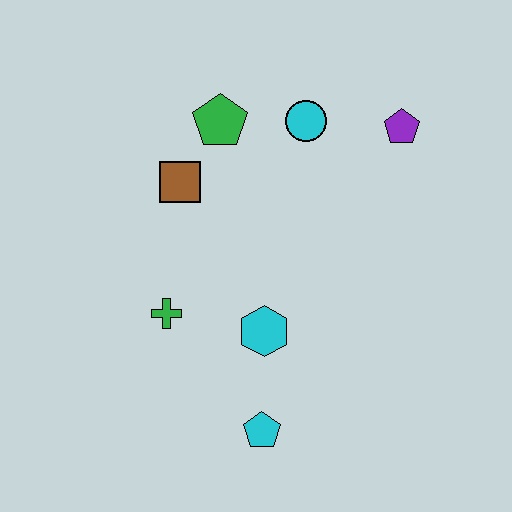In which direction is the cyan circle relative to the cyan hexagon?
The cyan circle is above the cyan hexagon.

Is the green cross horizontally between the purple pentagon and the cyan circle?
No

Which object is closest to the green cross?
The cyan hexagon is closest to the green cross.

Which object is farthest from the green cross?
The purple pentagon is farthest from the green cross.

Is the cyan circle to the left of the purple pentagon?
Yes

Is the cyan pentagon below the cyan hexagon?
Yes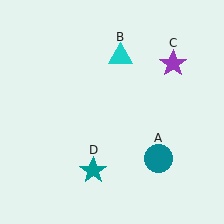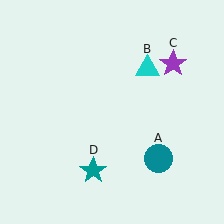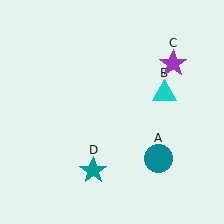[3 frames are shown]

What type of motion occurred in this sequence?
The cyan triangle (object B) rotated clockwise around the center of the scene.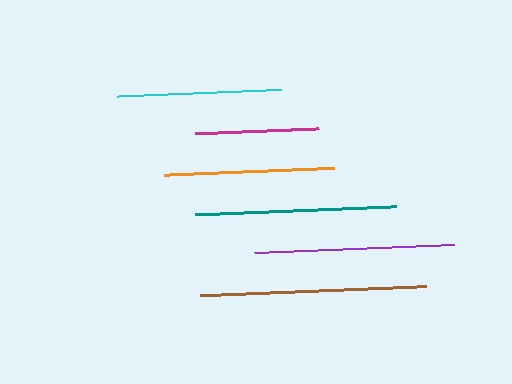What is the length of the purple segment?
The purple segment is approximately 200 pixels long.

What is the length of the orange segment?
The orange segment is approximately 170 pixels long.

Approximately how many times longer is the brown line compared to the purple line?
The brown line is approximately 1.1 times the length of the purple line.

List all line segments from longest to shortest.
From longest to shortest: brown, teal, purple, orange, cyan, magenta.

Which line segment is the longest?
The brown line is the longest at approximately 226 pixels.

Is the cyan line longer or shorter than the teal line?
The teal line is longer than the cyan line.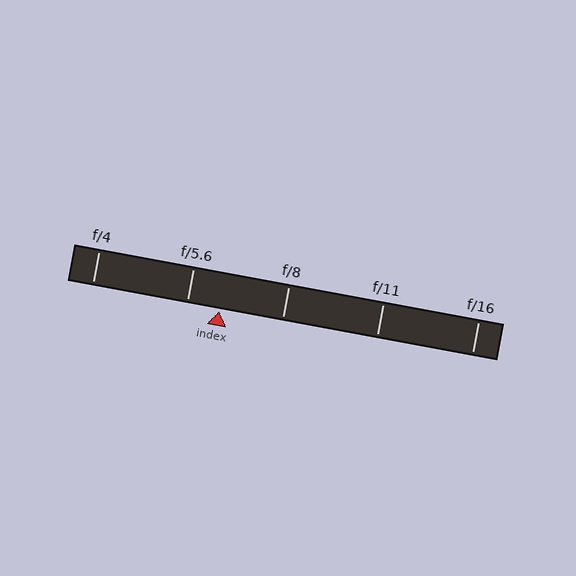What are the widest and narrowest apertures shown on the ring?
The widest aperture shown is f/4 and the narrowest is f/16.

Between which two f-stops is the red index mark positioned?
The index mark is between f/5.6 and f/8.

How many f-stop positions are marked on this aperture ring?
There are 5 f-stop positions marked.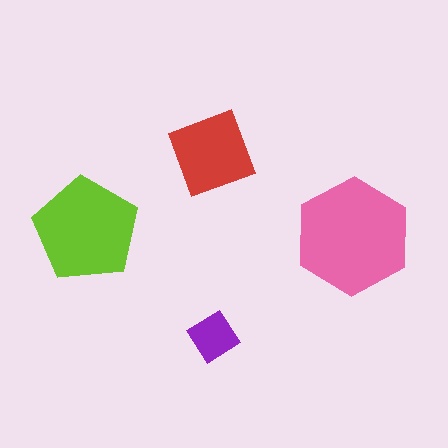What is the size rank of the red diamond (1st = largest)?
3rd.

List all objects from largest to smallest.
The pink hexagon, the lime pentagon, the red diamond, the purple diamond.